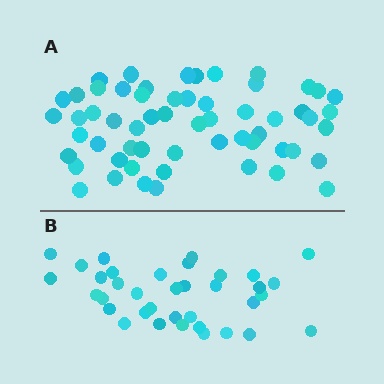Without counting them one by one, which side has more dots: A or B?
Region A (the top region) has more dots.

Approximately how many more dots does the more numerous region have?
Region A has approximately 20 more dots than region B.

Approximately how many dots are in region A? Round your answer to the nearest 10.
About 60 dots. (The exact count is 58, which rounds to 60.)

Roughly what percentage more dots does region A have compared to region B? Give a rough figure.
About 60% more.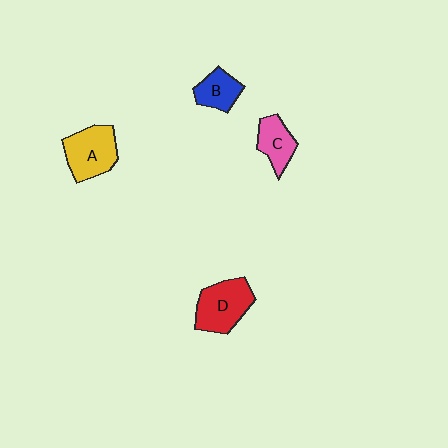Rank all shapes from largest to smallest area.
From largest to smallest: D (red), A (yellow), C (pink), B (blue).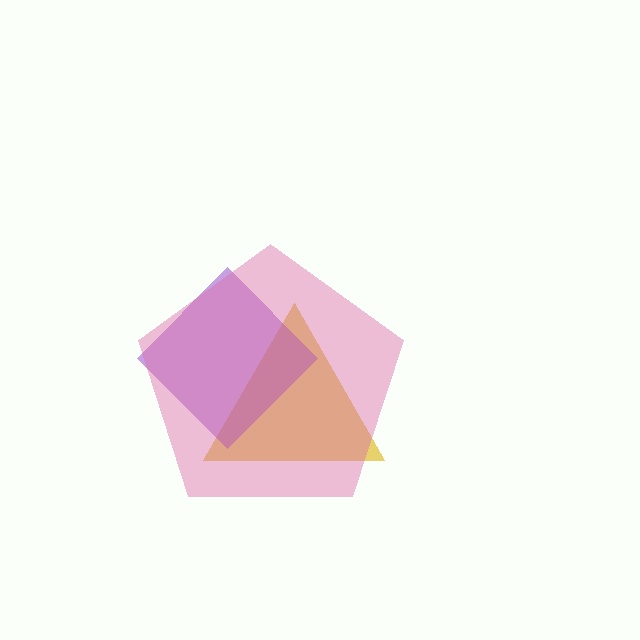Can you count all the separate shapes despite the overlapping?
Yes, there are 3 separate shapes.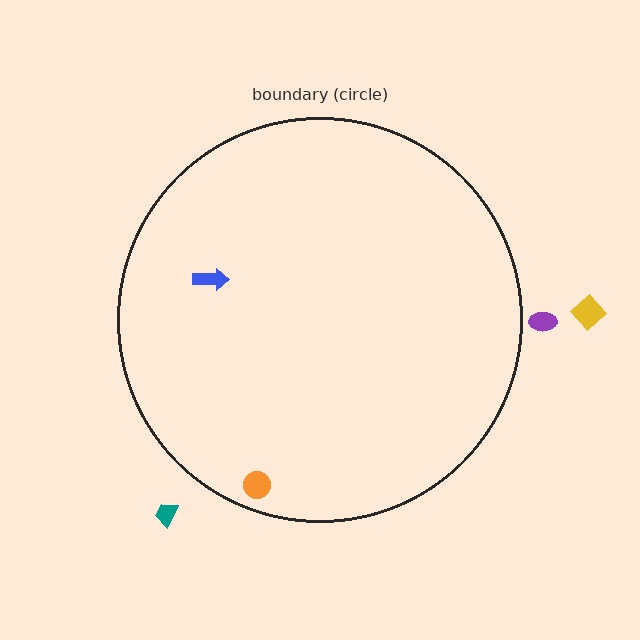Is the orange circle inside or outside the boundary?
Inside.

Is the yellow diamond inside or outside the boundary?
Outside.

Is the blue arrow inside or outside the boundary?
Inside.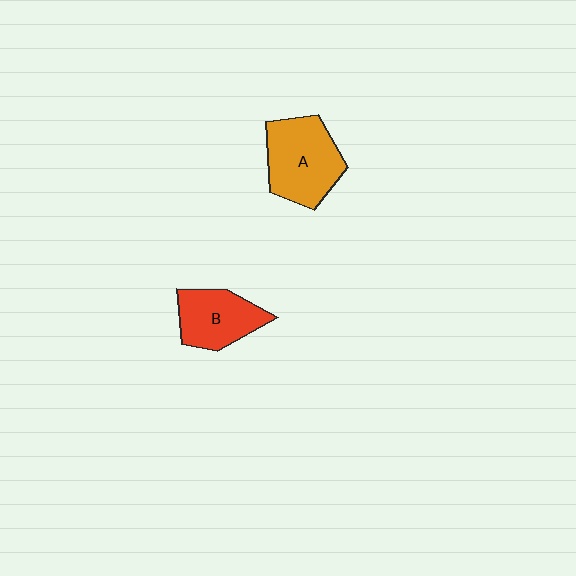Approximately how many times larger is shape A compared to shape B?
Approximately 1.3 times.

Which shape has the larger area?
Shape A (orange).